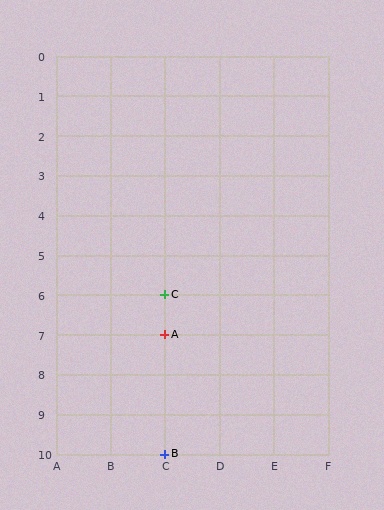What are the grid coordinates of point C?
Point C is at grid coordinates (C, 6).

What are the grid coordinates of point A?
Point A is at grid coordinates (C, 7).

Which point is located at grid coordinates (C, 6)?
Point C is at (C, 6).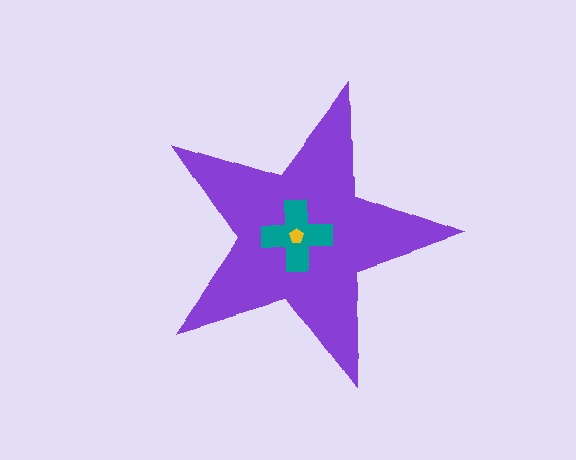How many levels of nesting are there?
3.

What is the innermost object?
The yellow pentagon.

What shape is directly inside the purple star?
The teal cross.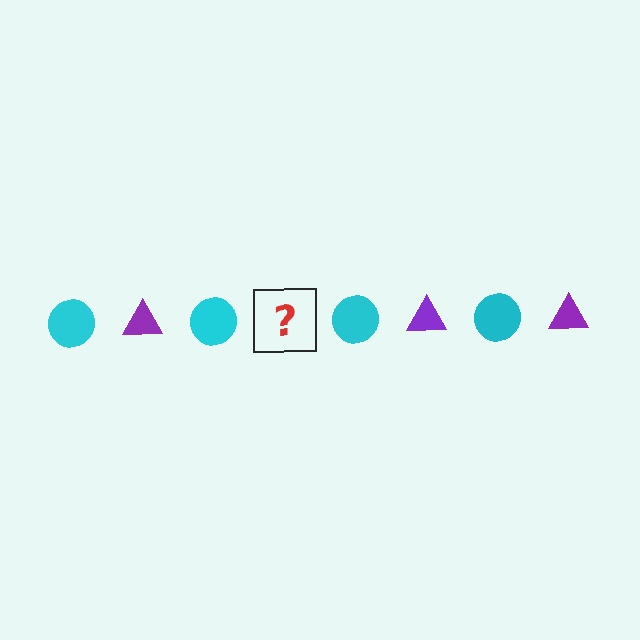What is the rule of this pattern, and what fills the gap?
The rule is that the pattern alternates between cyan circle and purple triangle. The gap should be filled with a purple triangle.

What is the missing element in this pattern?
The missing element is a purple triangle.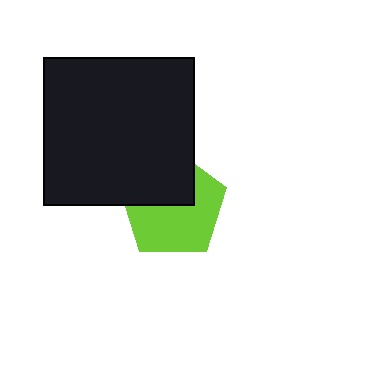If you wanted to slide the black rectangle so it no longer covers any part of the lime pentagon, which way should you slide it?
Slide it up — that is the most direct way to separate the two shapes.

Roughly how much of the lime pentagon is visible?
About half of it is visible (roughly 60%).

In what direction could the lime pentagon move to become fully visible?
The lime pentagon could move down. That would shift it out from behind the black rectangle entirely.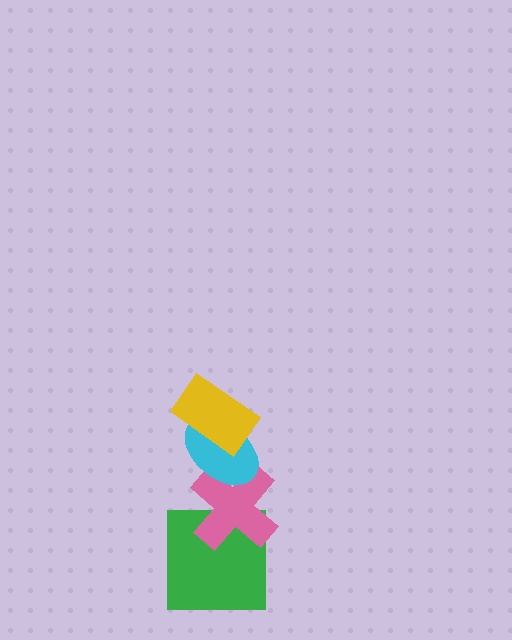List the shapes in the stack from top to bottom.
From top to bottom: the yellow rectangle, the cyan ellipse, the pink cross, the green square.